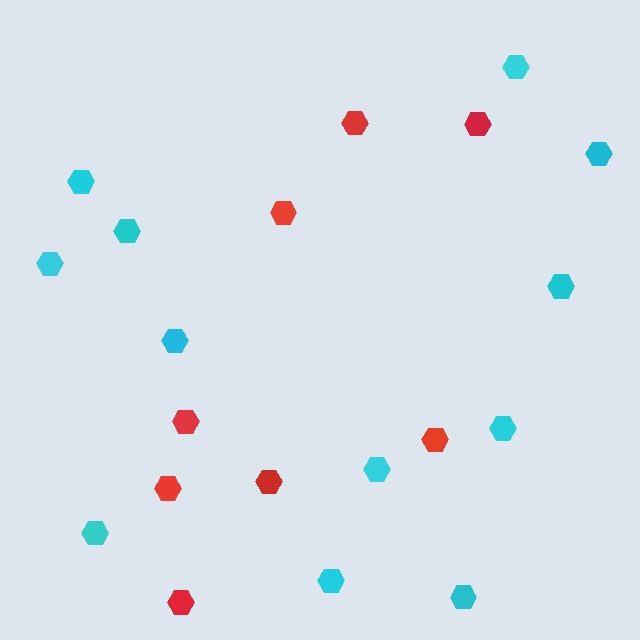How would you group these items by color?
There are 2 groups: one group of cyan hexagons (12) and one group of red hexagons (8).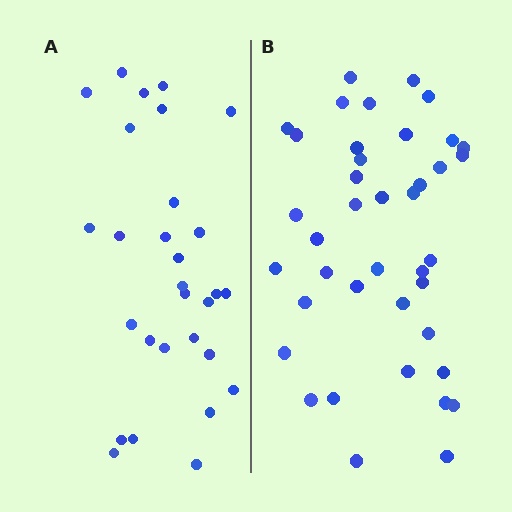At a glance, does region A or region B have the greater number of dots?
Region B (the right region) has more dots.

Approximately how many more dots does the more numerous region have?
Region B has roughly 12 or so more dots than region A.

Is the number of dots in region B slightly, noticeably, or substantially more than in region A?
Region B has noticeably more, but not dramatically so. The ratio is roughly 1.4 to 1.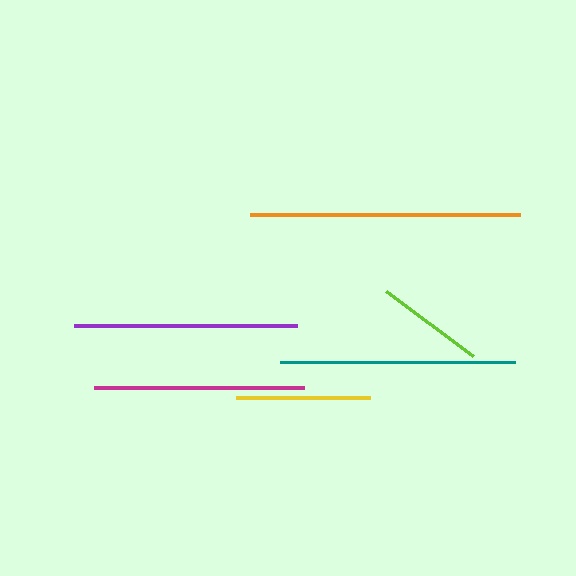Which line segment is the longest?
The orange line is the longest at approximately 270 pixels.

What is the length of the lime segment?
The lime segment is approximately 109 pixels long.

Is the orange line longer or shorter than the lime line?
The orange line is longer than the lime line.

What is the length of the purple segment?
The purple segment is approximately 223 pixels long.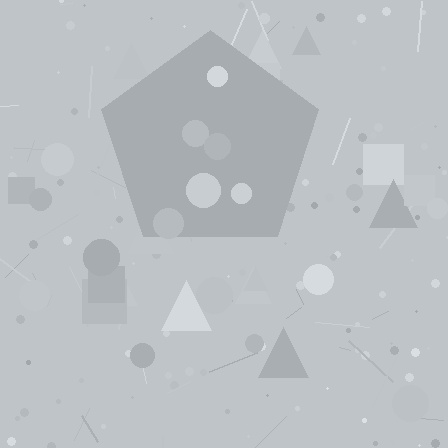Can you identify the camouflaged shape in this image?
The camouflaged shape is a pentagon.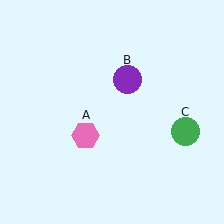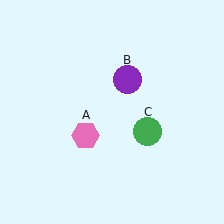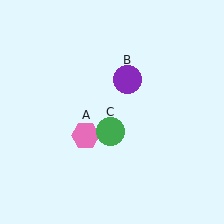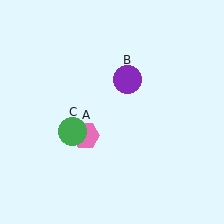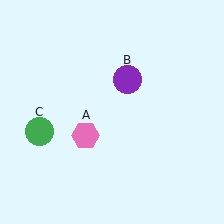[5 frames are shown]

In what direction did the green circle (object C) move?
The green circle (object C) moved left.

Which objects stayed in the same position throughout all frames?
Pink hexagon (object A) and purple circle (object B) remained stationary.